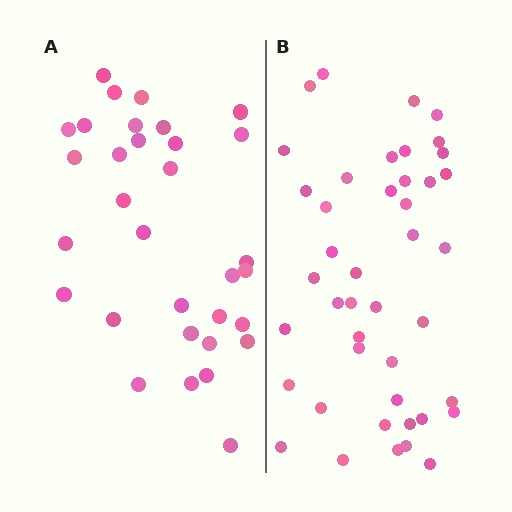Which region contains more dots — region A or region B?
Region B (the right region) has more dots.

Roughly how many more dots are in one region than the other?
Region B has roughly 12 or so more dots than region A.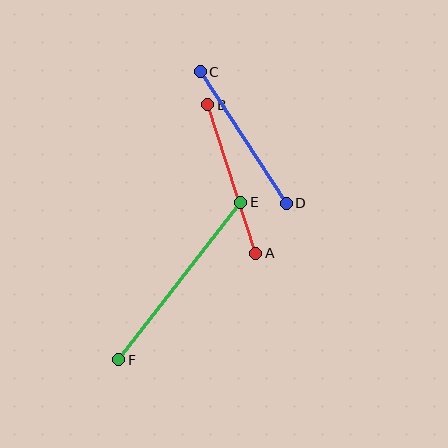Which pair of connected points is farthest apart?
Points E and F are farthest apart.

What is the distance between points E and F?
The distance is approximately 199 pixels.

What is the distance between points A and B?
The distance is approximately 156 pixels.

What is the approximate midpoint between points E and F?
The midpoint is at approximately (180, 281) pixels.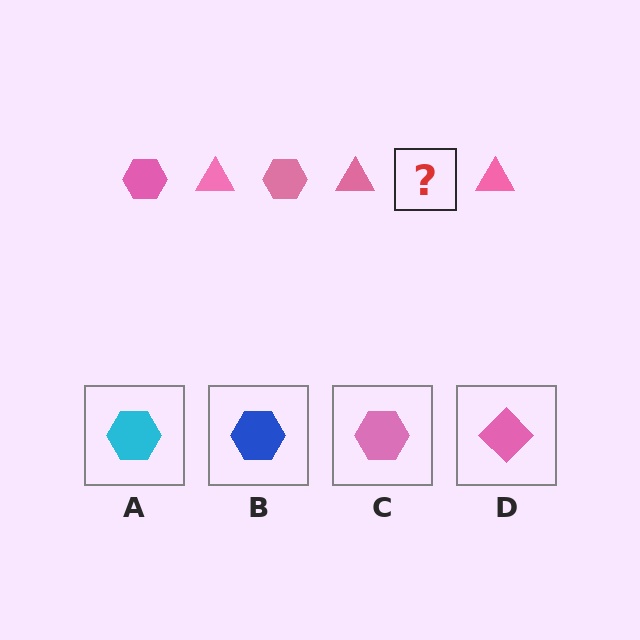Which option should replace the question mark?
Option C.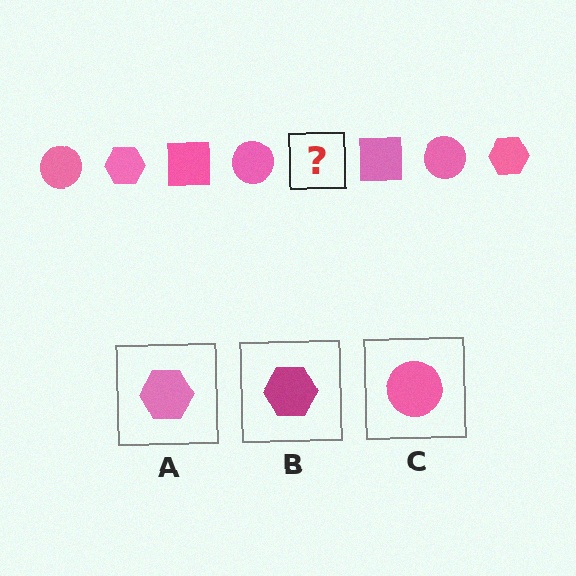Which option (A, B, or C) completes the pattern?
A.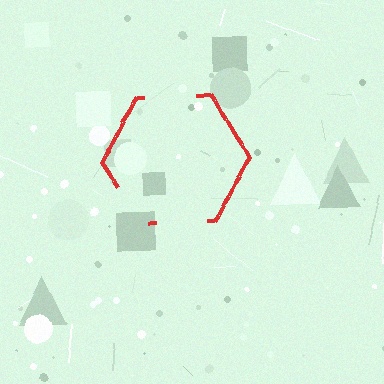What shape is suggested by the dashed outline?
The dashed outline suggests a hexagon.